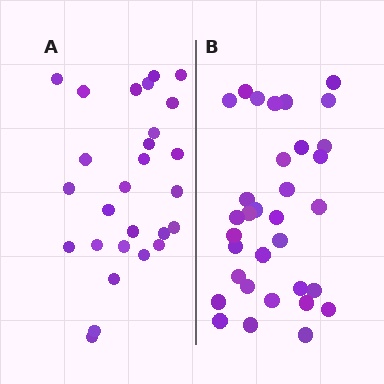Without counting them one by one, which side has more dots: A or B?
Region B (the right region) has more dots.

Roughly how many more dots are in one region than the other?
Region B has about 6 more dots than region A.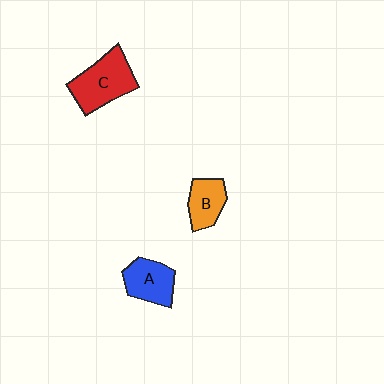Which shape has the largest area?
Shape C (red).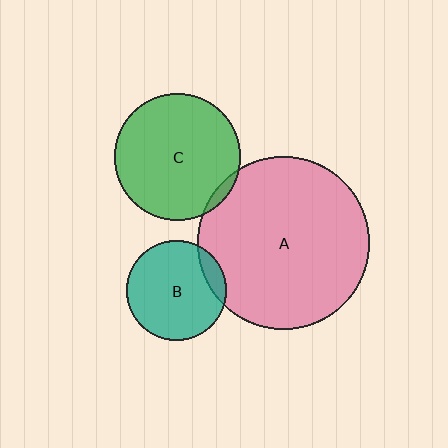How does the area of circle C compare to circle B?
Approximately 1.6 times.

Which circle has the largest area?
Circle A (pink).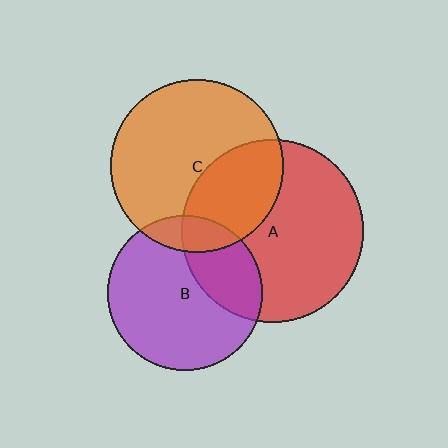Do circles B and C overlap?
Yes.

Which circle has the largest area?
Circle A (red).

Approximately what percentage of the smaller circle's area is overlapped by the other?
Approximately 15%.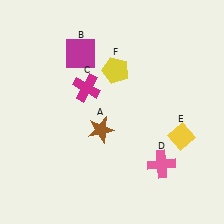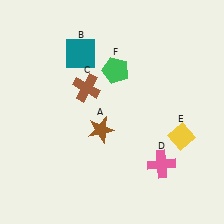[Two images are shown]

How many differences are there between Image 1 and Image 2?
There are 3 differences between the two images.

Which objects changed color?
B changed from magenta to teal. C changed from magenta to brown. F changed from yellow to green.